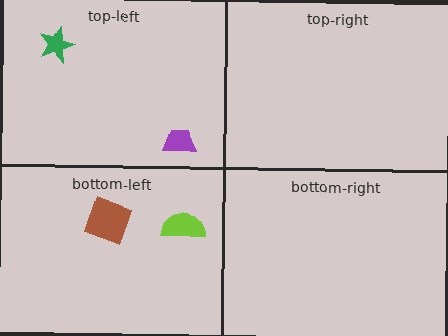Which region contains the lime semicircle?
The bottom-left region.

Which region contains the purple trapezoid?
The top-left region.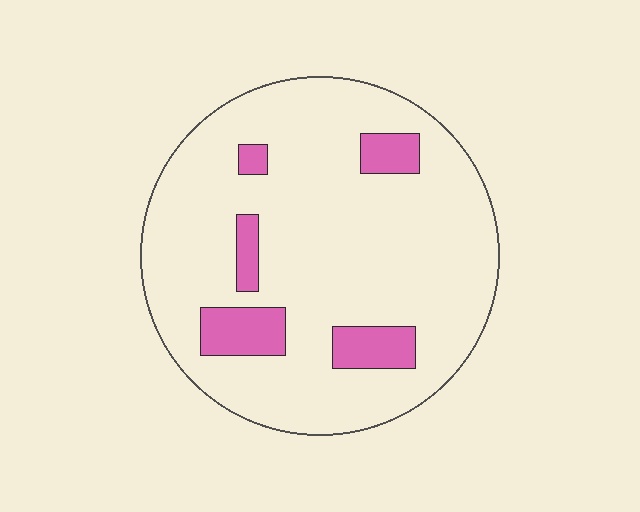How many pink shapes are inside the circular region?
5.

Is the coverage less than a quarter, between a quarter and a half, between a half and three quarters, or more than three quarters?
Less than a quarter.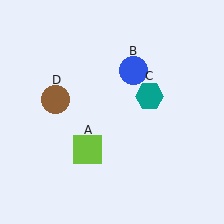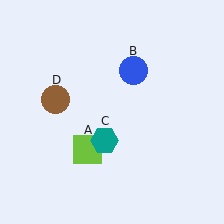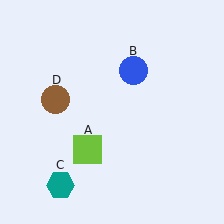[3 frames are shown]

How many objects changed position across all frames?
1 object changed position: teal hexagon (object C).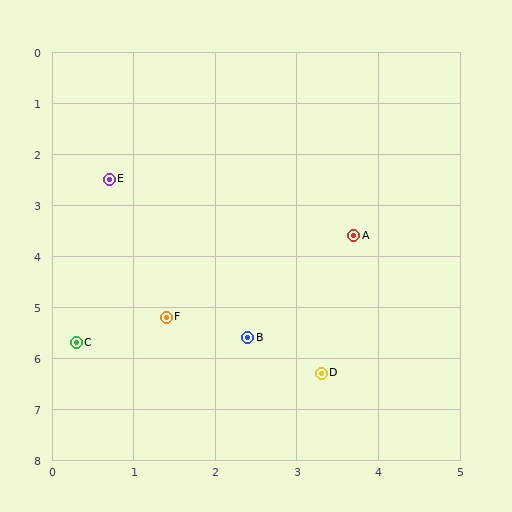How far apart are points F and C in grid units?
Points F and C are about 1.2 grid units apart.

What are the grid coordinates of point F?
Point F is at approximately (1.4, 5.2).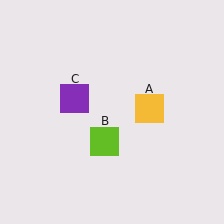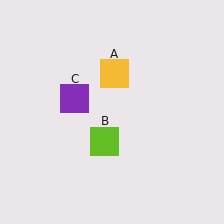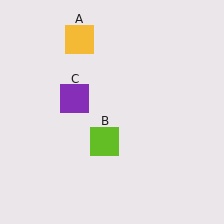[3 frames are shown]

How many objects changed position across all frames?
1 object changed position: yellow square (object A).